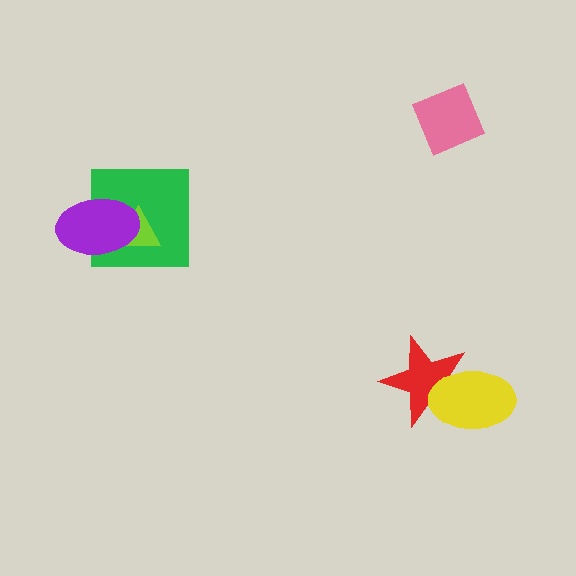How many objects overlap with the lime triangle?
2 objects overlap with the lime triangle.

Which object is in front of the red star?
The yellow ellipse is in front of the red star.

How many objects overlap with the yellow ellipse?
1 object overlaps with the yellow ellipse.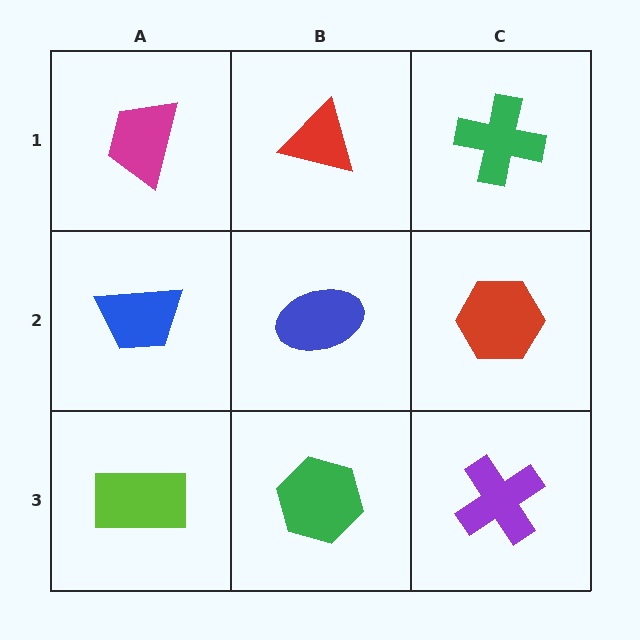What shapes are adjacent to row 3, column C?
A red hexagon (row 2, column C), a green hexagon (row 3, column B).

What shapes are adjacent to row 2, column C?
A green cross (row 1, column C), a purple cross (row 3, column C), a blue ellipse (row 2, column B).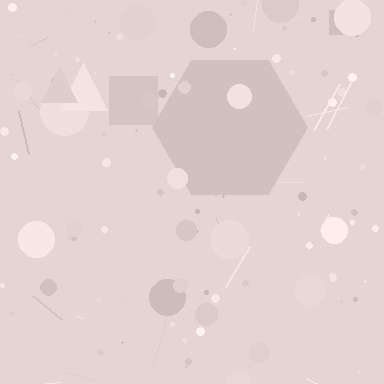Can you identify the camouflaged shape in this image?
The camouflaged shape is a hexagon.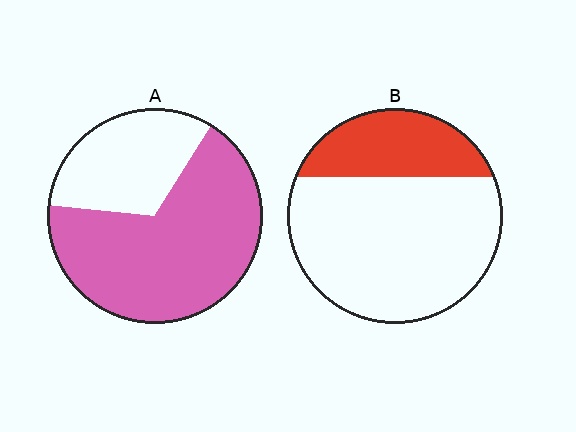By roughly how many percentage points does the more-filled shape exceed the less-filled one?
By roughly 40 percentage points (A over B).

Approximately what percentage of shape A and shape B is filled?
A is approximately 70% and B is approximately 25%.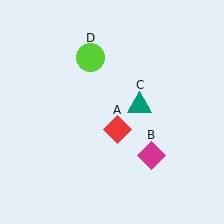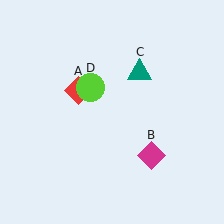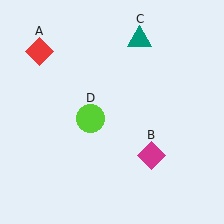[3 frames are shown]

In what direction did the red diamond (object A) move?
The red diamond (object A) moved up and to the left.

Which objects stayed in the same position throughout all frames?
Magenta diamond (object B) remained stationary.